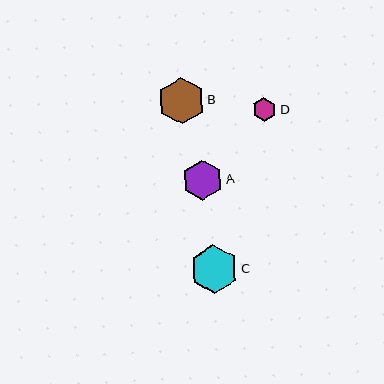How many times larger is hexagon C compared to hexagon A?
Hexagon C is approximately 1.2 times the size of hexagon A.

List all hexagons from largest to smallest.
From largest to smallest: C, B, A, D.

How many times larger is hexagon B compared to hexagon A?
Hexagon B is approximately 1.2 times the size of hexagon A.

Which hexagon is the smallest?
Hexagon D is the smallest with a size of approximately 23 pixels.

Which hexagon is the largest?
Hexagon C is the largest with a size of approximately 48 pixels.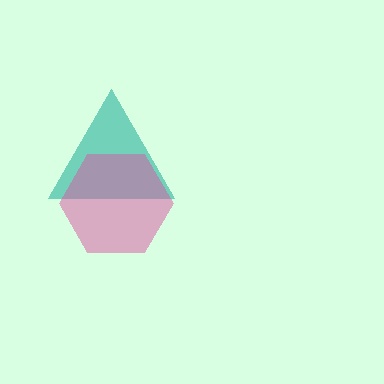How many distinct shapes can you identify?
There are 2 distinct shapes: a teal triangle, a pink hexagon.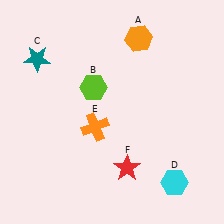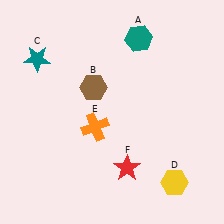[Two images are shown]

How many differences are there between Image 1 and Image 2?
There are 3 differences between the two images.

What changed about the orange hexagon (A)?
In Image 1, A is orange. In Image 2, it changed to teal.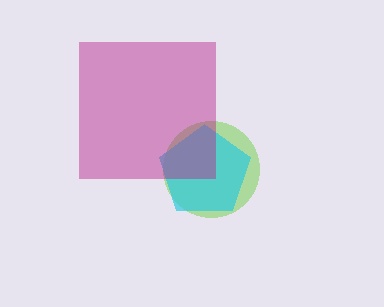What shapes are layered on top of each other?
The layered shapes are: a lime circle, a cyan pentagon, a magenta square.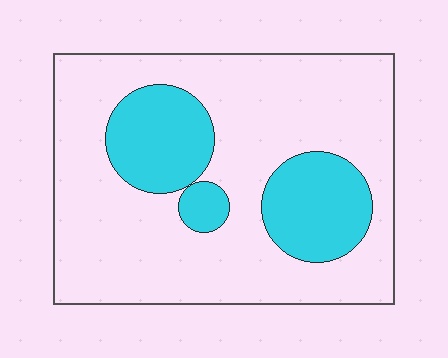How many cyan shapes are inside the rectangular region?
3.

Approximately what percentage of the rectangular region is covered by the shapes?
Approximately 25%.